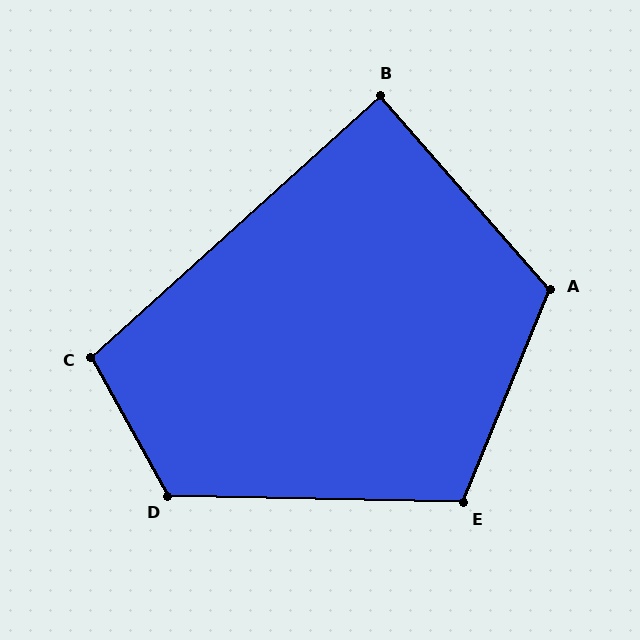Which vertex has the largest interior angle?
D, at approximately 121 degrees.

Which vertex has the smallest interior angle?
B, at approximately 89 degrees.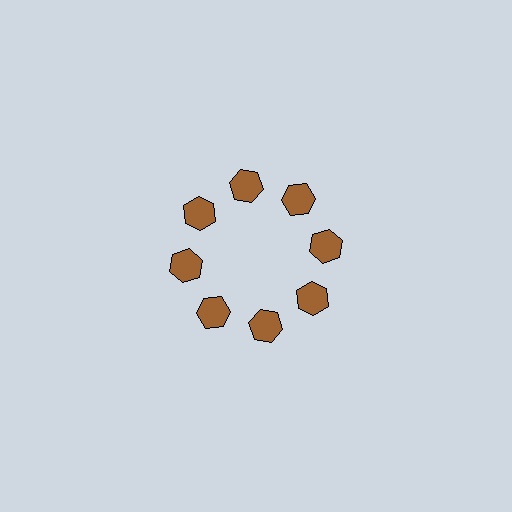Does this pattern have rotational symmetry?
Yes, this pattern has 8-fold rotational symmetry. It looks the same after rotating 45 degrees around the center.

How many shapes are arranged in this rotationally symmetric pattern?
There are 8 shapes, arranged in 8 groups of 1.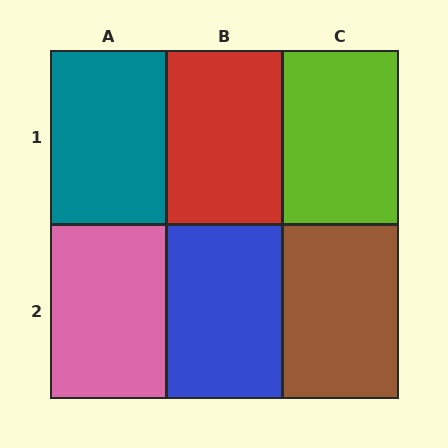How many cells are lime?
1 cell is lime.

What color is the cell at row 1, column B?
Red.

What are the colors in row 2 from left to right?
Pink, blue, brown.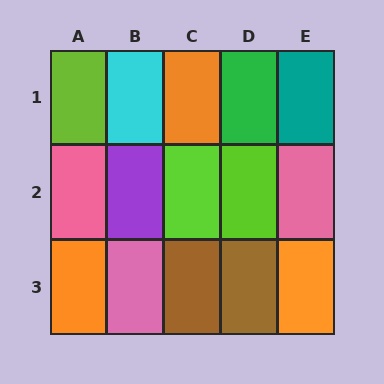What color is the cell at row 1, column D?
Green.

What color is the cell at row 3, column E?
Orange.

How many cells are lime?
3 cells are lime.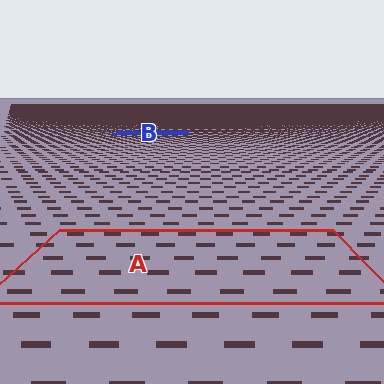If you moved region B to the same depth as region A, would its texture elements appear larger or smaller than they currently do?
They would appear larger. At a closer depth, the same texture elements are projected at a bigger on-screen size.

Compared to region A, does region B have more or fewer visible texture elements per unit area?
Region B has more texture elements per unit area — they are packed more densely because it is farther away.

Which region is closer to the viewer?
Region A is closer. The texture elements there are larger and more spread out.